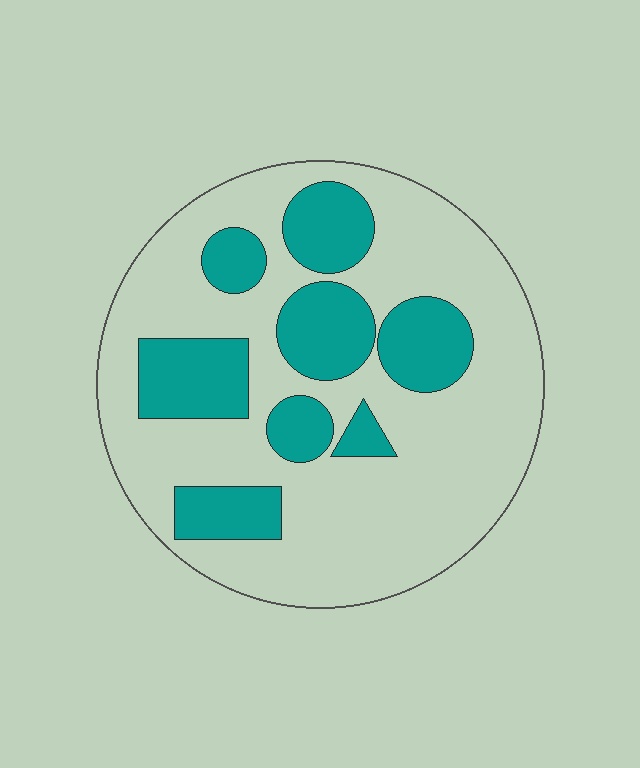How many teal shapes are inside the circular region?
8.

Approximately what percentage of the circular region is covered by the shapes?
Approximately 30%.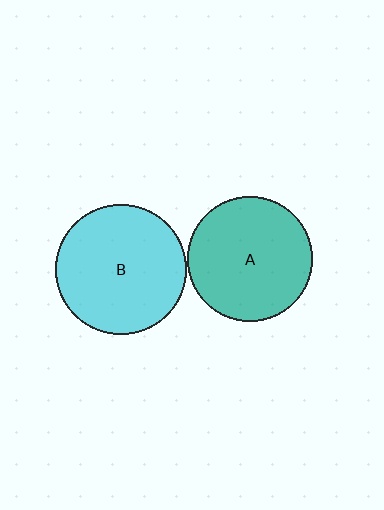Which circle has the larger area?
Circle B (cyan).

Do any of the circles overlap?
No, none of the circles overlap.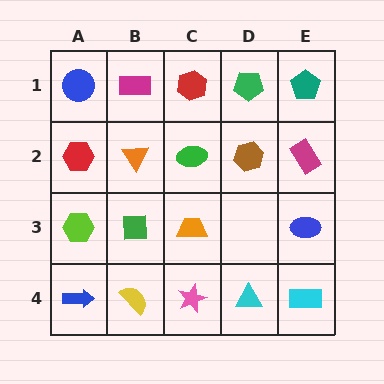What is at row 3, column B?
A green square.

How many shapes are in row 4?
5 shapes.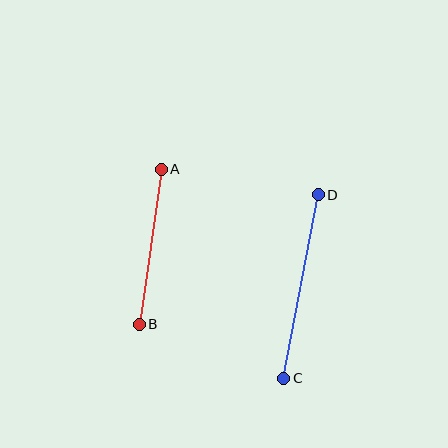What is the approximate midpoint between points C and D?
The midpoint is at approximately (301, 287) pixels.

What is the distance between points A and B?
The distance is approximately 156 pixels.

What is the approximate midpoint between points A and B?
The midpoint is at approximately (150, 247) pixels.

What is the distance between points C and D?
The distance is approximately 186 pixels.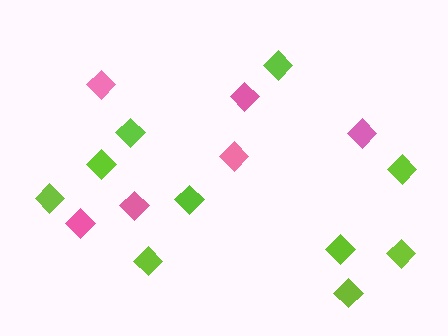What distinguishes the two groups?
There are 2 groups: one group of pink diamonds (6) and one group of lime diamonds (10).